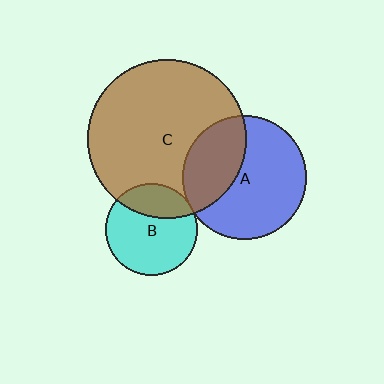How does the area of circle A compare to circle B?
Approximately 1.8 times.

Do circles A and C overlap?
Yes.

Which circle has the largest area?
Circle C (brown).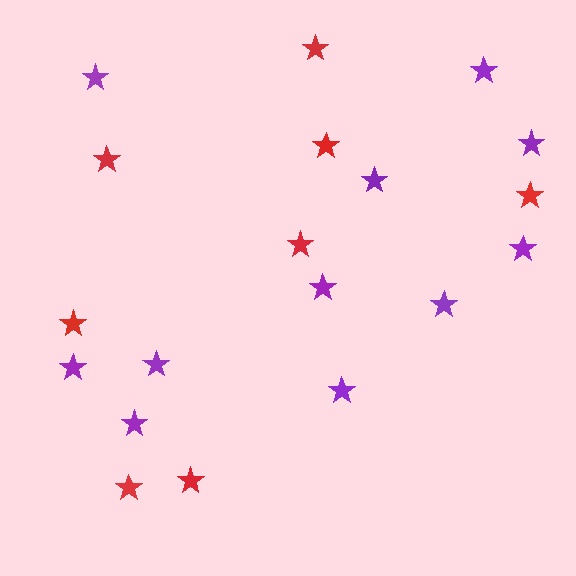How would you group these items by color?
There are 2 groups: one group of red stars (8) and one group of purple stars (11).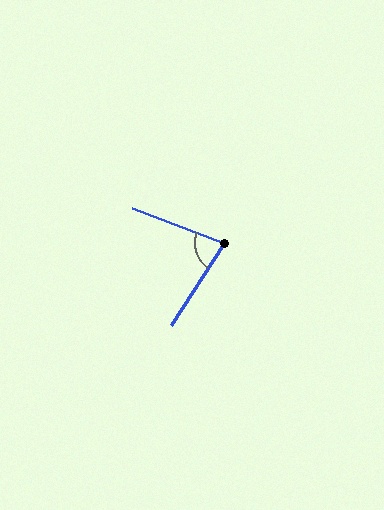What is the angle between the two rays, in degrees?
Approximately 78 degrees.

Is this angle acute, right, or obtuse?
It is acute.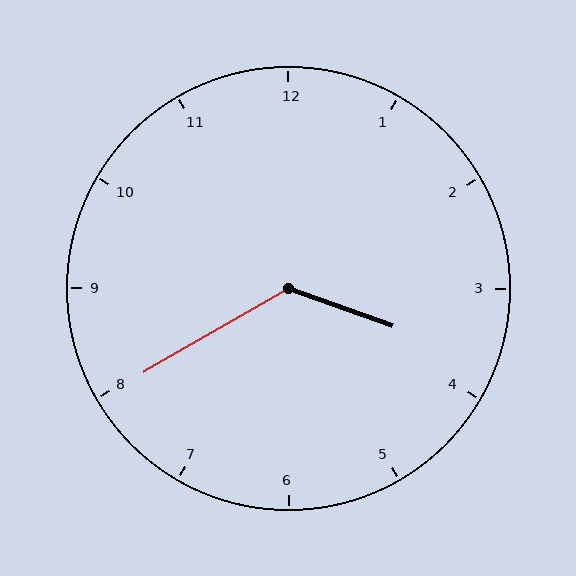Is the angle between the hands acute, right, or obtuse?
It is obtuse.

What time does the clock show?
3:40.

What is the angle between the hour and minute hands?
Approximately 130 degrees.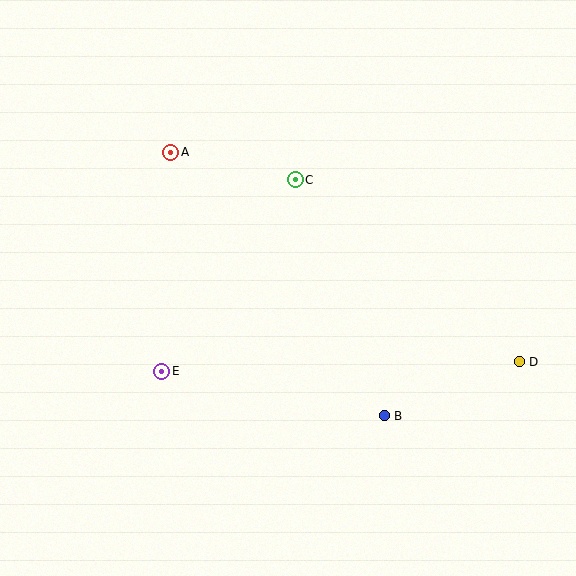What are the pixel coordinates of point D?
Point D is at (519, 362).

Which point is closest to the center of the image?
Point C at (295, 180) is closest to the center.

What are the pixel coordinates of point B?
Point B is at (384, 416).